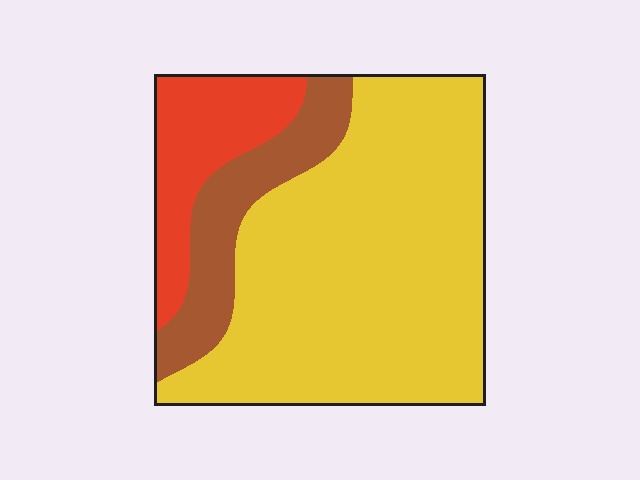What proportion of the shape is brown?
Brown takes up less than a quarter of the shape.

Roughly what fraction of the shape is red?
Red takes up about one sixth (1/6) of the shape.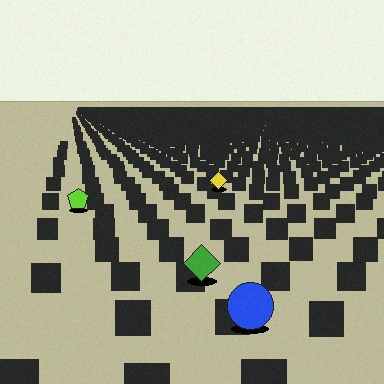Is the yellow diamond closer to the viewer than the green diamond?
No. The green diamond is closer — you can tell from the texture gradient: the ground texture is coarser near it.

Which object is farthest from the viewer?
The yellow diamond is farthest from the viewer. It appears smaller and the ground texture around it is denser.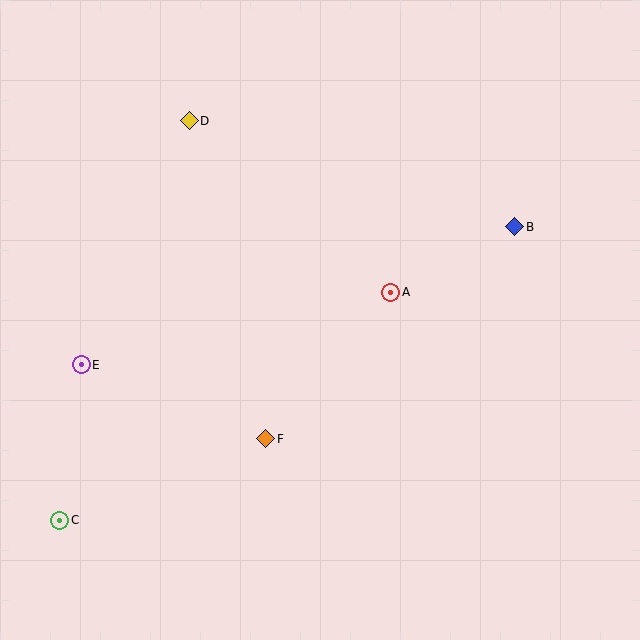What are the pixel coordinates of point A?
Point A is at (391, 292).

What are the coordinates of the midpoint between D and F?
The midpoint between D and F is at (228, 280).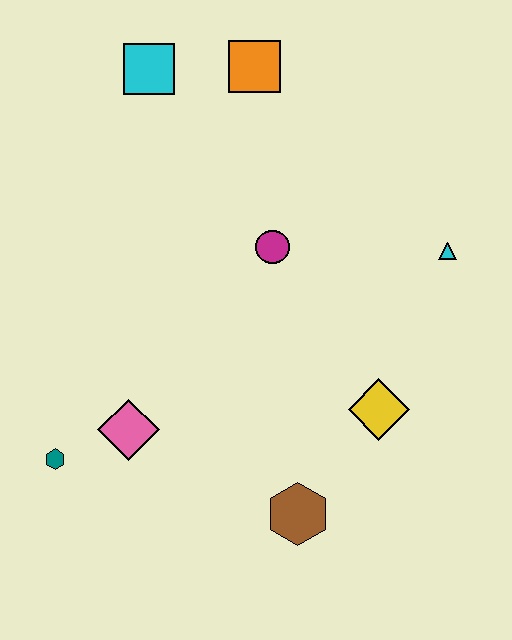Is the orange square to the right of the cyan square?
Yes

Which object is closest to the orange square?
The cyan square is closest to the orange square.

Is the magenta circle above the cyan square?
No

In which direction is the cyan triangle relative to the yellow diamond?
The cyan triangle is above the yellow diamond.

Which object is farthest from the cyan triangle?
The teal hexagon is farthest from the cyan triangle.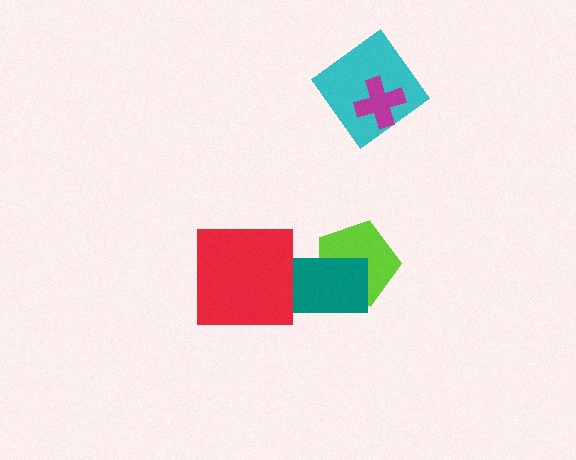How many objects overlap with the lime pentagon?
1 object overlaps with the lime pentagon.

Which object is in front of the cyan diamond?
The magenta cross is in front of the cyan diamond.